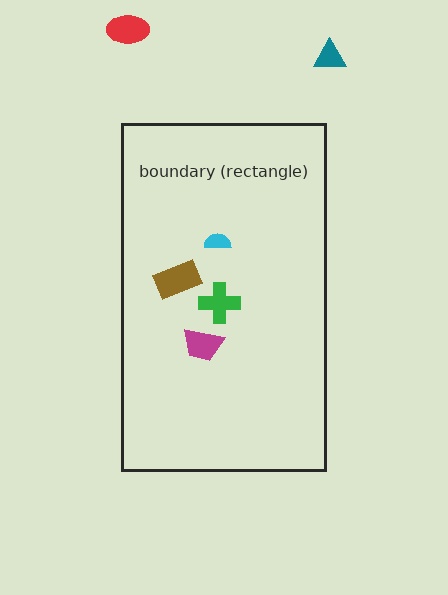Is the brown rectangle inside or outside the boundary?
Inside.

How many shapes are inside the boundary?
4 inside, 2 outside.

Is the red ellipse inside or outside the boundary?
Outside.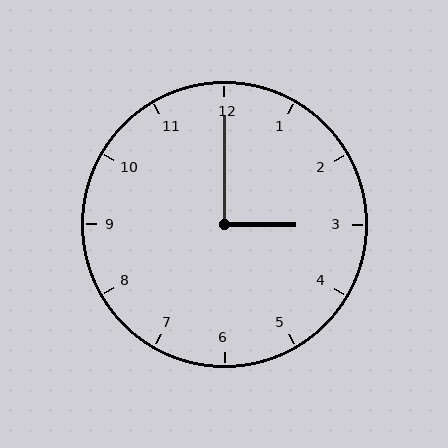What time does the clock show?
3:00.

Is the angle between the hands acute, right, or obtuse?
It is right.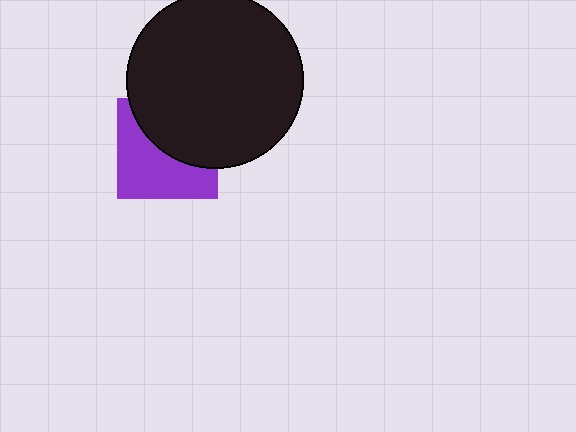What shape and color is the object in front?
The object in front is a black circle.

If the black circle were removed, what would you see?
You would see the complete purple square.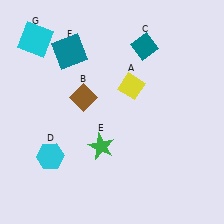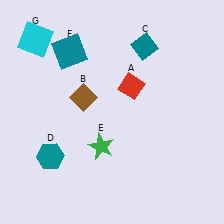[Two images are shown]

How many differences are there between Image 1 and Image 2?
There are 2 differences between the two images.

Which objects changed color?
A changed from yellow to red. D changed from cyan to teal.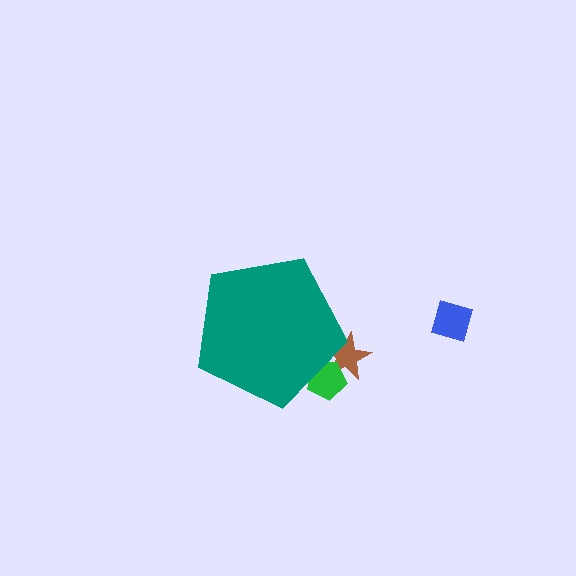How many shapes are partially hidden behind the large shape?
2 shapes are partially hidden.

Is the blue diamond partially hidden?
No, the blue diamond is fully visible.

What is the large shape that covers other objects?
A teal pentagon.